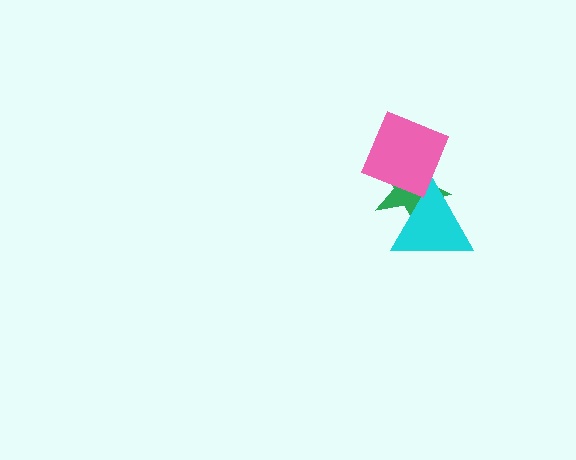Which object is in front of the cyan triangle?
The pink diamond is in front of the cyan triangle.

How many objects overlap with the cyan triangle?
2 objects overlap with the cyan triangle.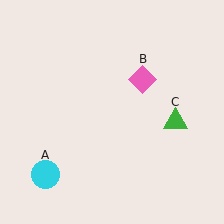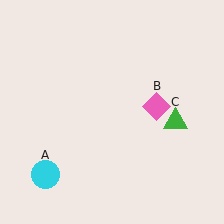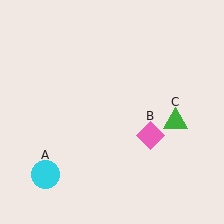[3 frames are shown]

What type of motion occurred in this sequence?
The pink diamond (object B) rotated clockwise around the center of the scene.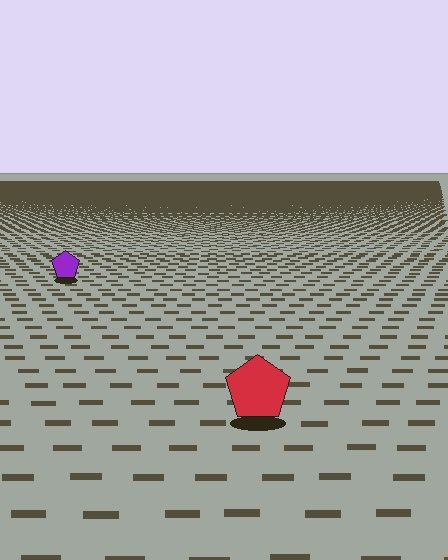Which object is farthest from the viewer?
The purple pentagon is farthest from the viewer. It appears smaller and the ground texture around it is denser.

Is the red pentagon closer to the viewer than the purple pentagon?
Yes. The red pentagon is closer — you can tell from the texture gradient: the ground texture is coarser near it.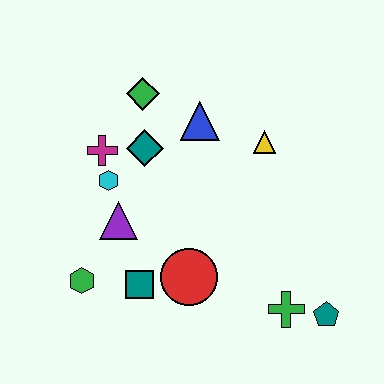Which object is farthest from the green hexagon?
The teal pentagon is farthest from the green hexagon.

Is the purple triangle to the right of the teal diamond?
No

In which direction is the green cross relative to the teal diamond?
The green cross is below the teal diamond.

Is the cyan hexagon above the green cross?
Yes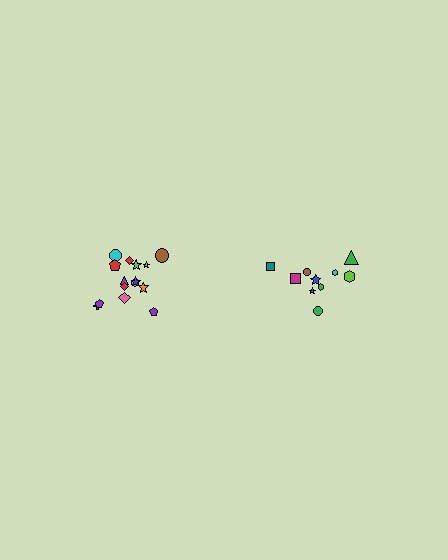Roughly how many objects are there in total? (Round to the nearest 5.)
Roughly 25 objects in total.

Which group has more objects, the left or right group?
The left group.